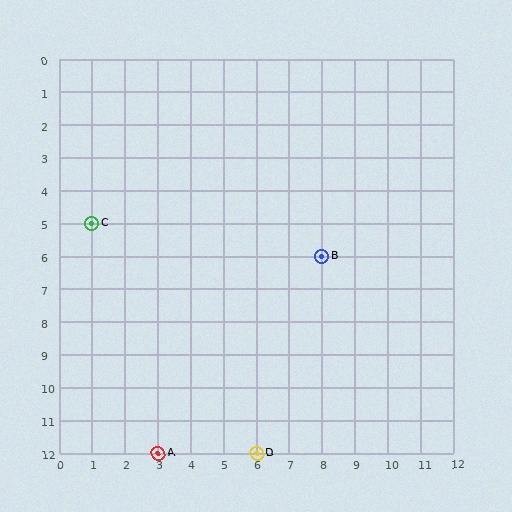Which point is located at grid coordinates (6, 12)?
Point D is at (6, 12).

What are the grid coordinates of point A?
Point A is at grid coordinates (3, 12).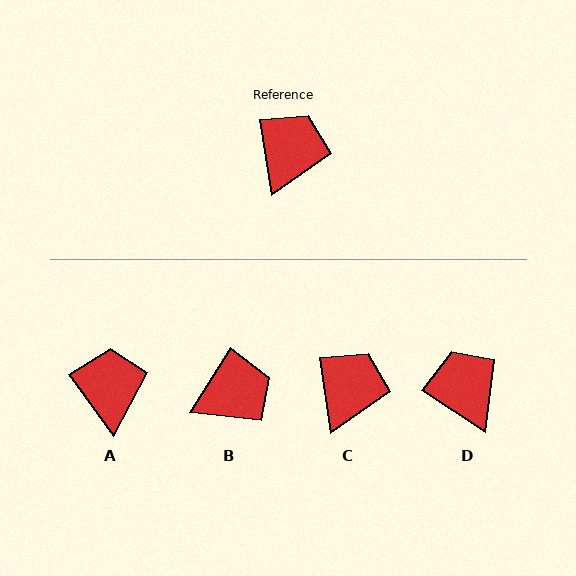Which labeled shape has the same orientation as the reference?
C.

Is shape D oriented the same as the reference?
No, it is off by about 48 degrees.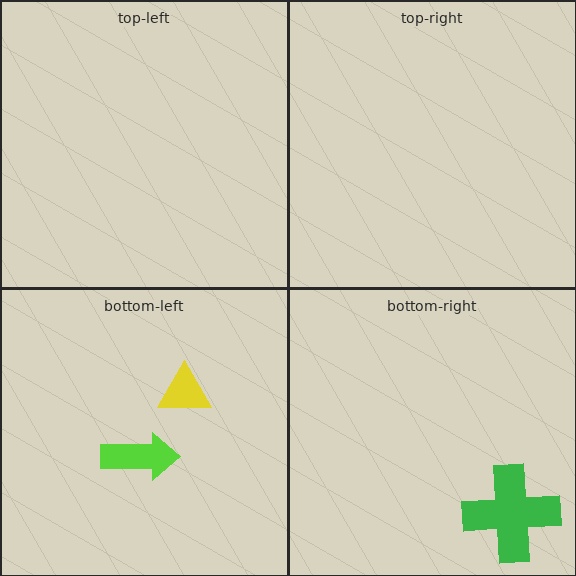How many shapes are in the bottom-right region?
1.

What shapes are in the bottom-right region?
The green cross.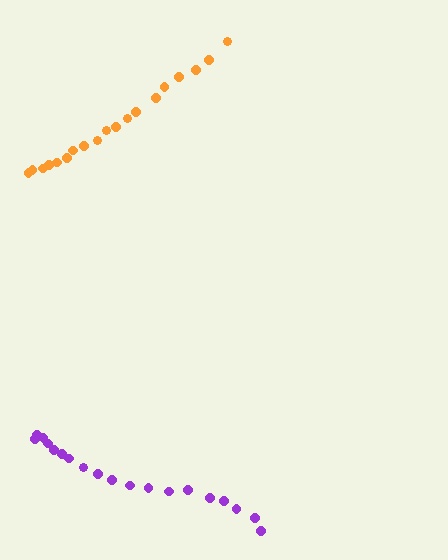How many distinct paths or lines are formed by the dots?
There are 2 distinct paths.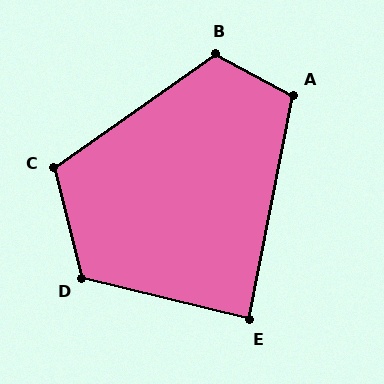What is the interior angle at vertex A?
Approximately 107 degrees (obtuse).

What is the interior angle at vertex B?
Approximately 117 degrees (obtuse).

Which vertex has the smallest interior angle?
E, at approximately 87 degrees.